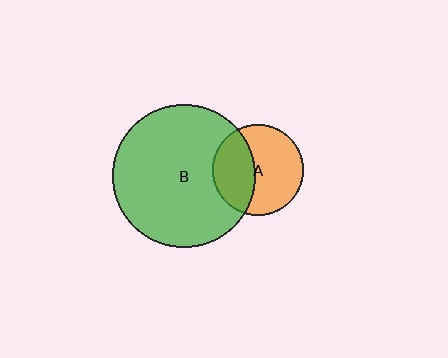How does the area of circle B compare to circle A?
Approximately 2.5 times.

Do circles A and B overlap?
Yes.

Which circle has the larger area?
Circle B (green).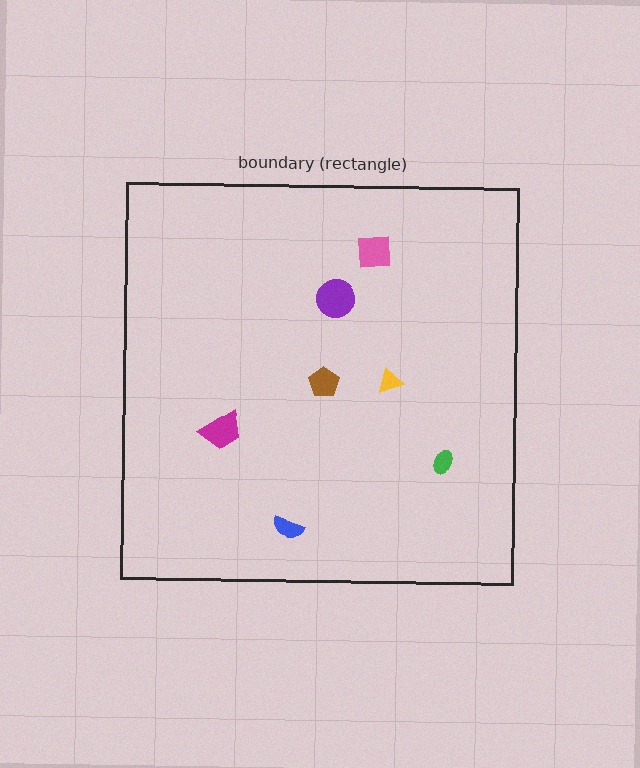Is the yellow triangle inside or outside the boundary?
Inside.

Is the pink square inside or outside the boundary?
Inside.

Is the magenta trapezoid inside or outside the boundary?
Inside.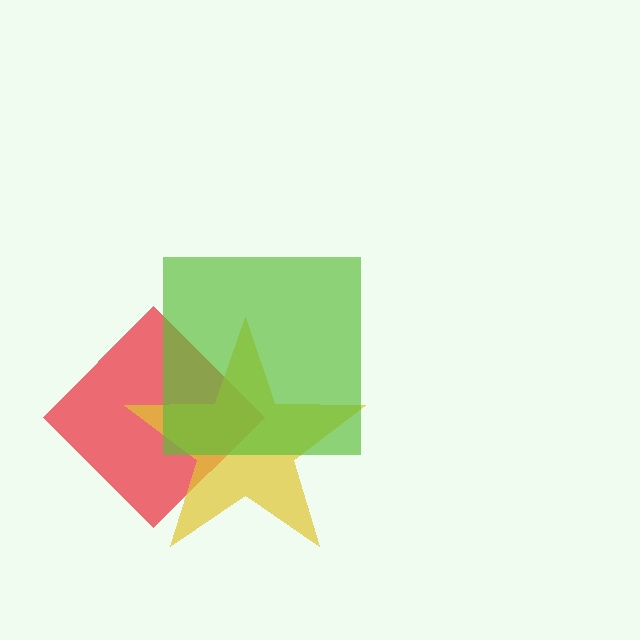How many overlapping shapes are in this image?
There are 3 overlapping shapes in the image.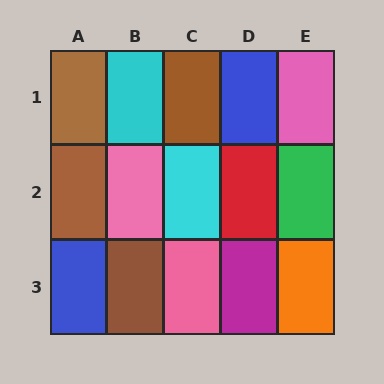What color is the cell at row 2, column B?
Pink.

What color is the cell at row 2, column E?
Green.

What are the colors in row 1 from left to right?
Brown, cyan, brown, blue, pink.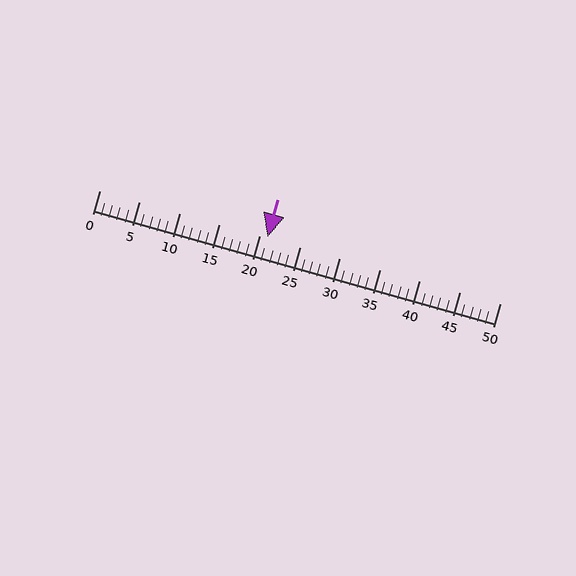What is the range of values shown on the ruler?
The ruler shows values from 0 to 50.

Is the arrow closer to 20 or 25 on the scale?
The arrow is closer to 20.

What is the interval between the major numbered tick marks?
The major tick marks are spaced 5 units apart.